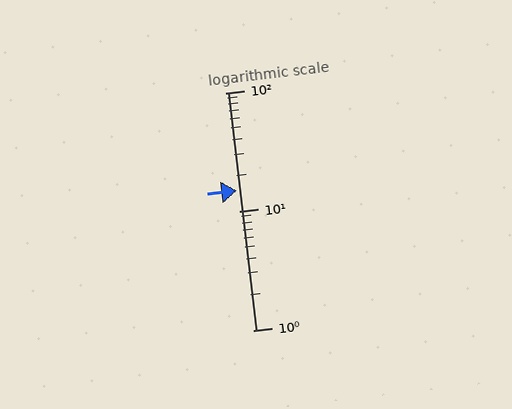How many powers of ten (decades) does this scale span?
The scale spans 2 decades, from 1 to 100.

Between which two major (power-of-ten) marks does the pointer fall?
The pointer is between 10 and 100.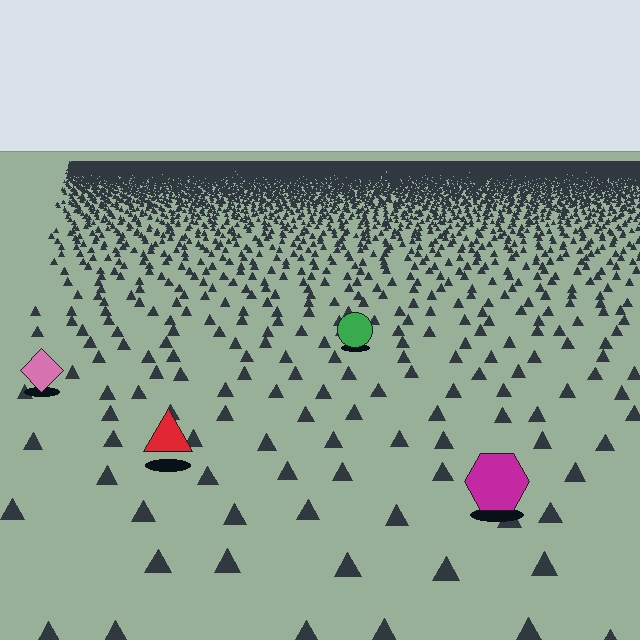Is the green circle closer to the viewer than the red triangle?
No. The red triangle is closer — you can tell from the texture gradient: the ground texture is coarser near it.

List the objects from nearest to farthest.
From nearest to farthest: the magenta hexagon, the red triangle, the pink diamond, the green circle.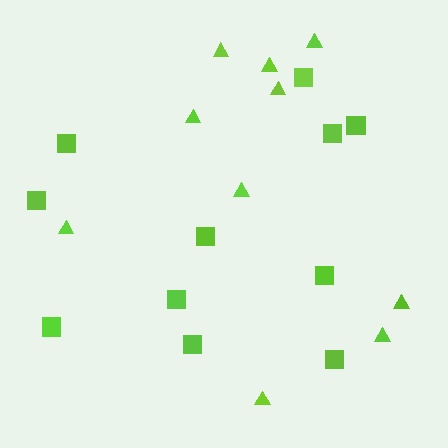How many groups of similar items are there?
There are 2 groups: one group of triangles (10) and one group of squares (11).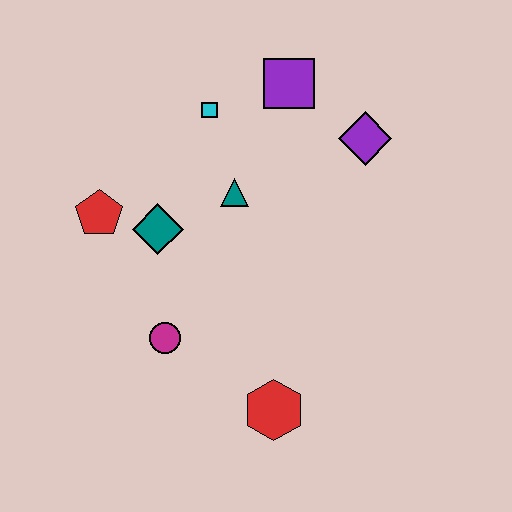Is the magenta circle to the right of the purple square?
No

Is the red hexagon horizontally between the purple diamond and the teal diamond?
Yes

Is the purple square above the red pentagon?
Yes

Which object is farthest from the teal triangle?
The red hexagon is farthest from the teal triangle.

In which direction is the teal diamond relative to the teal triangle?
The teal diamond is to the left of the teal triangle.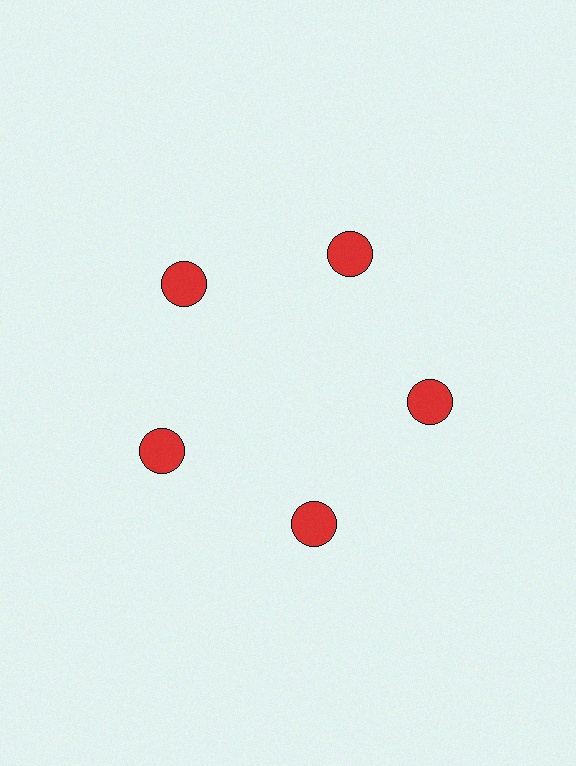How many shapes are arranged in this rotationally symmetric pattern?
There are 5 shapes, arranged in 5 groups of 1.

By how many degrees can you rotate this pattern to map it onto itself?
The pattern maps onto itself every 72 degrees of rotation.